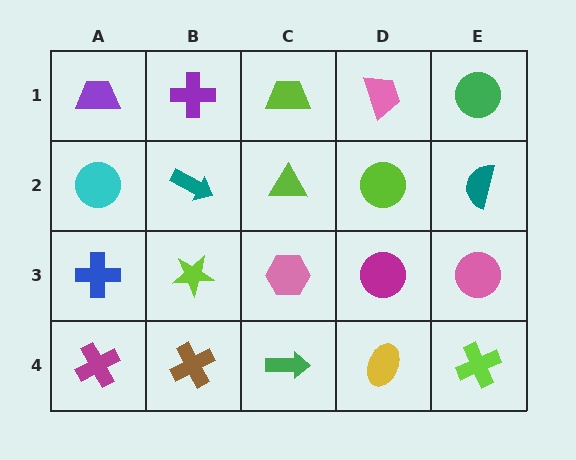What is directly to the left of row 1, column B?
A purple trapezoid.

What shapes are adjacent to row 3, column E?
A teal semicircle (row 2, column E), a lime cross (row 4, column E), a magenta circle (row 3, column D).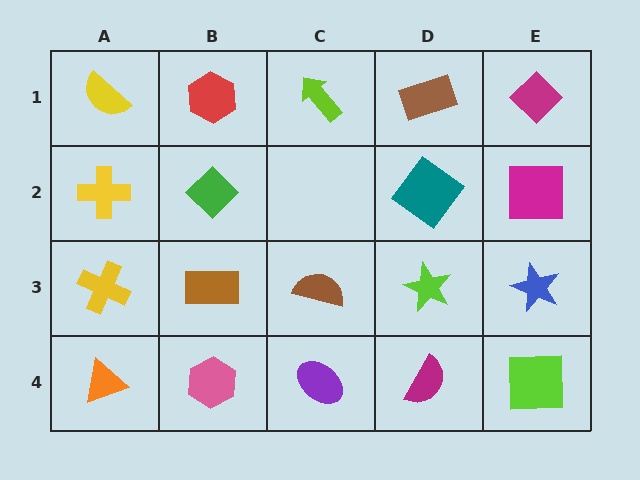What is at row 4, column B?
A pink hexagon.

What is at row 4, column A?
An orange triangle.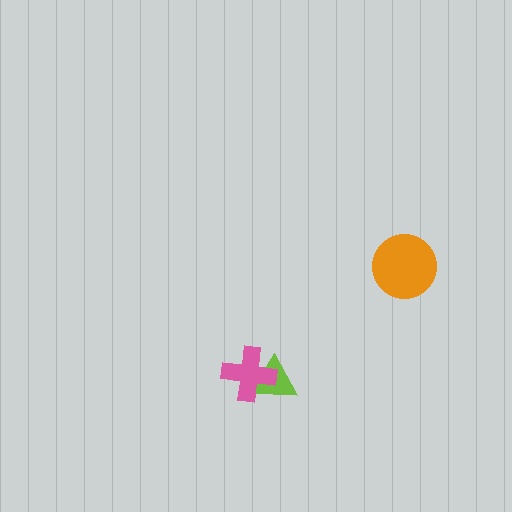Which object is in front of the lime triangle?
The pink cross is in front of the lime triangle.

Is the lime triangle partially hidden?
Yes, it is partially covered by another shape.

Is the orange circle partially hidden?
No, no other shape covers it.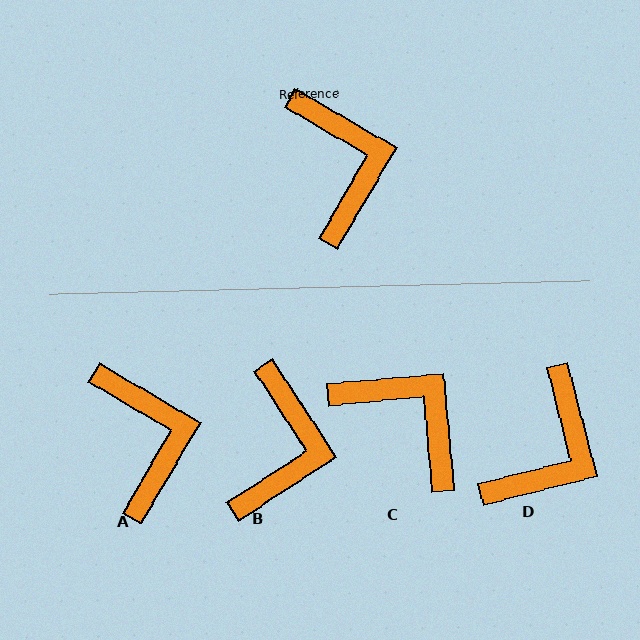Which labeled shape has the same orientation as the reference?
A.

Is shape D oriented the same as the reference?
No, it is off by about 45 degrees.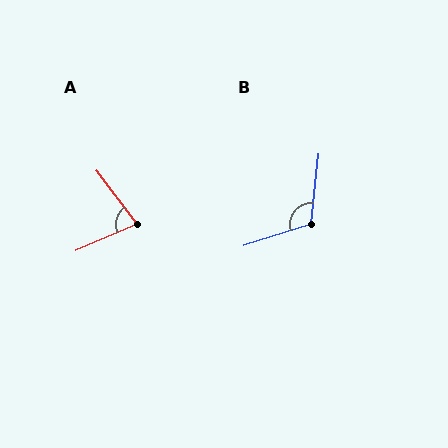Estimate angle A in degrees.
Approximately 76 degrees.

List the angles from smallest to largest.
A (76°), B (114°).